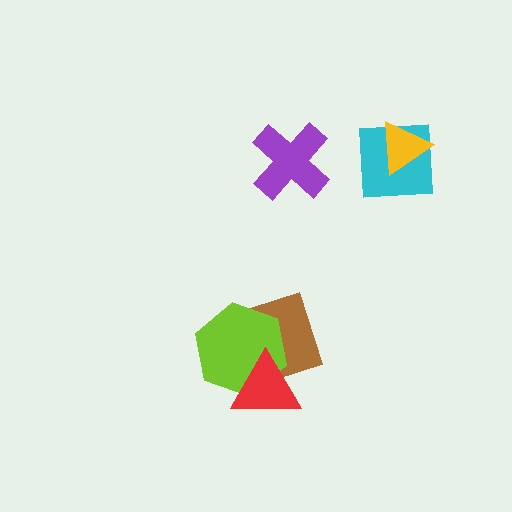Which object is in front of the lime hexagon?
The red triangle is in front of the lime hexagon.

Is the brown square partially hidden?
Yes, it is partially covered by another shape.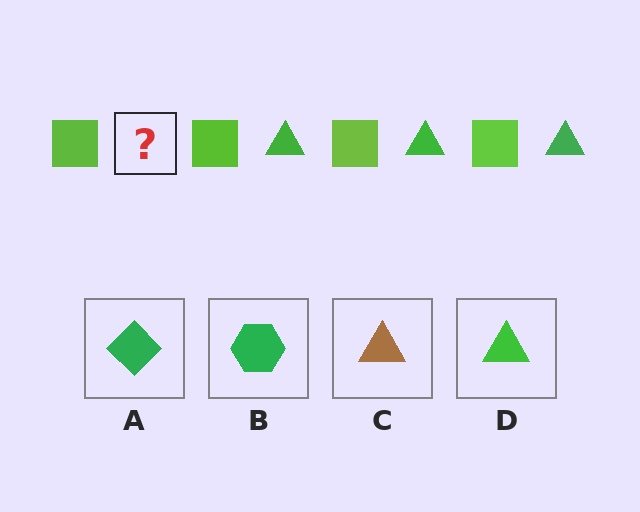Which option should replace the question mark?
Option D.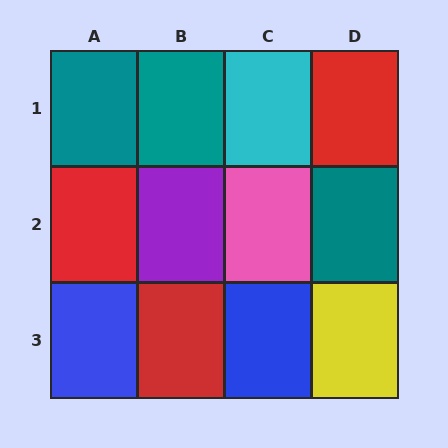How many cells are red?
3 cells are red.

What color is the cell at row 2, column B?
Purple.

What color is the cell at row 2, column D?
Teal.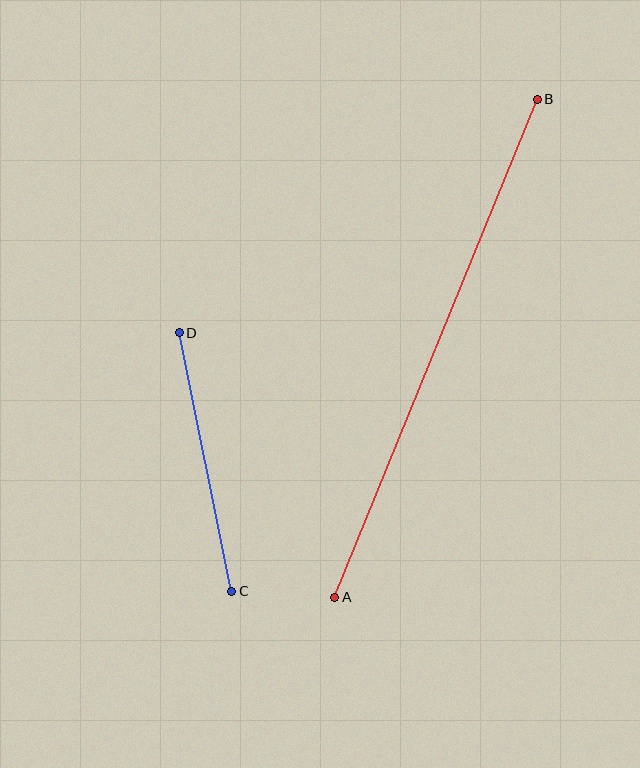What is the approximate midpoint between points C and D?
The midpoint is at approximately (205, 462) pixels.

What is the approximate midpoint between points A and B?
The midpoint is at approximately (436, 348) pixels.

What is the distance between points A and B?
The distance is approximately 538 pixels.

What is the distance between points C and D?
The distance is approximately 264 pixels.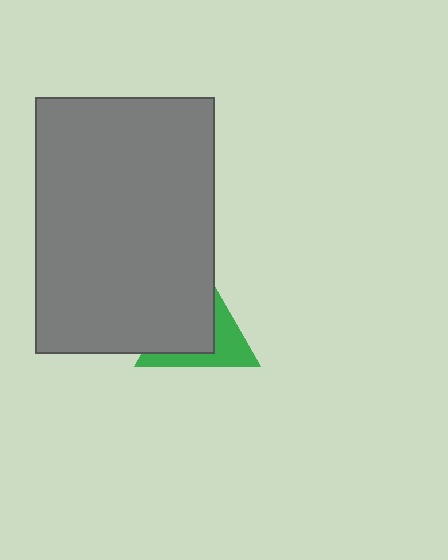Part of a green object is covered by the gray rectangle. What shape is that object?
It is a triangle.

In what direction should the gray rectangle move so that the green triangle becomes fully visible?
The gray rectangle should move left. That is the shortest direction to clear the overlap and leave the green triangle fully visible.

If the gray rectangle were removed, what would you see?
You would see the complete green triangle.